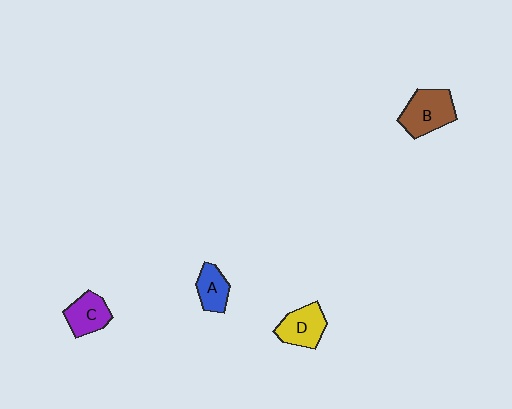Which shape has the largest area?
Shape B (brown).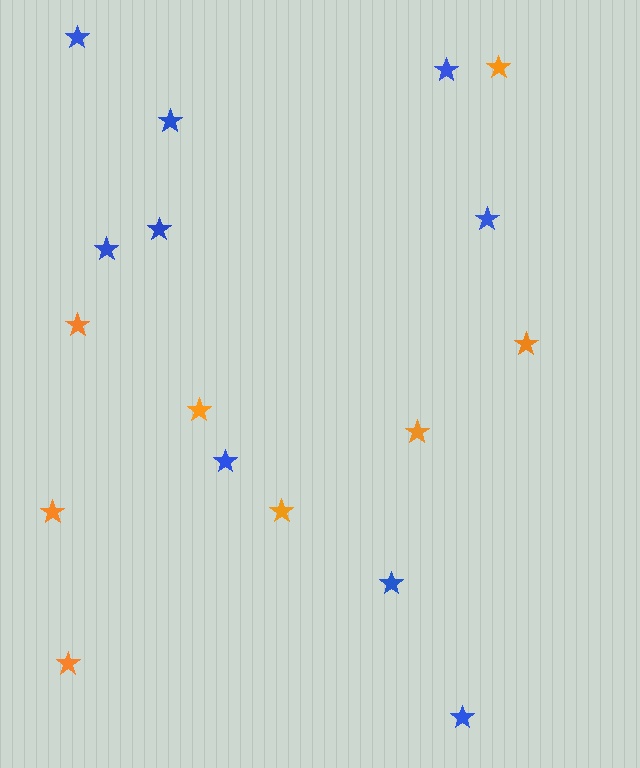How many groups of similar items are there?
There are 2 groups: one group of orange stars (8) and one group of blue stars (9).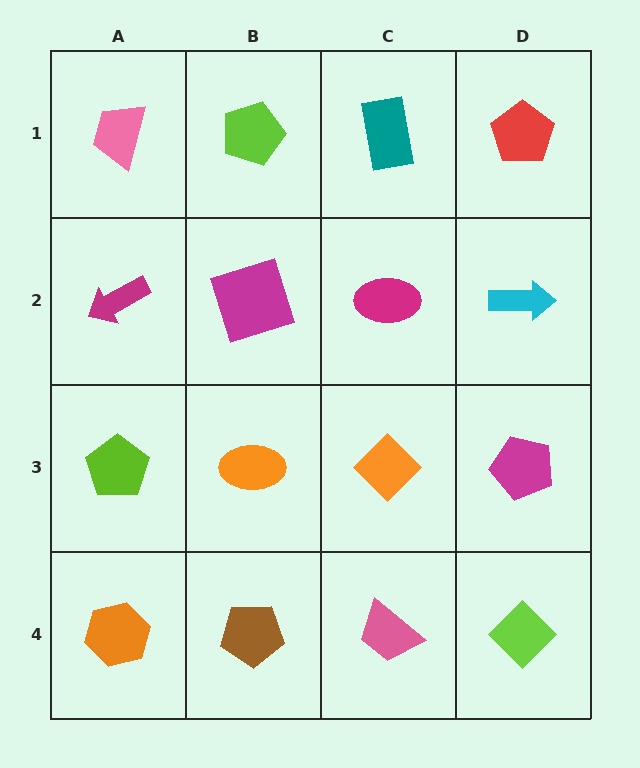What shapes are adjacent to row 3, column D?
A cyan arrow (row 2, column D), a lime diamond (row 4, column D), an orange diamond (row 3, column C).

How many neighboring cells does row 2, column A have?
3.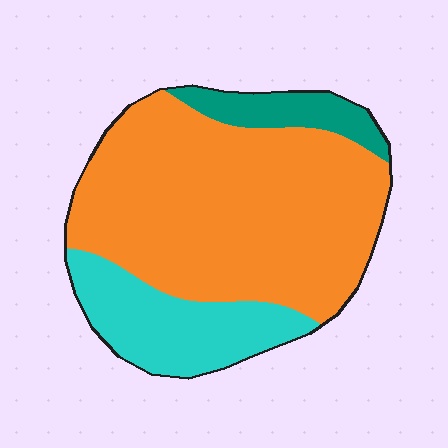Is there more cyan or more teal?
Cyan.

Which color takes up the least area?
Teal, at roughly 10%.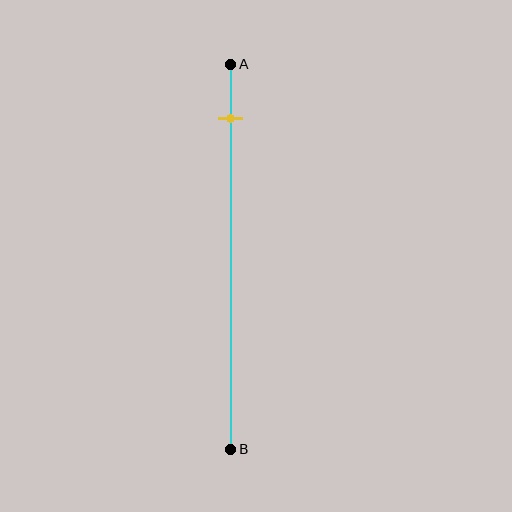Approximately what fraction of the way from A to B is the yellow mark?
The yellow mark is approximately 15% of the way from A to B.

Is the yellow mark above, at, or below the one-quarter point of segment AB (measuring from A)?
The yellow mark is above the one-quarter point of segment AB.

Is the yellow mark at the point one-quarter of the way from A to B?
No, the mark is at about 15% from A, not at the 25% one-quarter point.